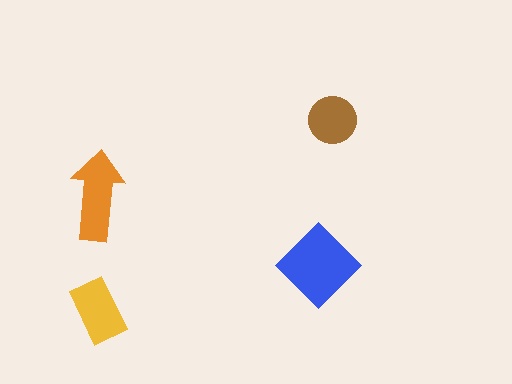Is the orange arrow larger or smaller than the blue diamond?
Smaller.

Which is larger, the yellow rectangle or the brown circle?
The yellow rectangle.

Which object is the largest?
The blue diamond.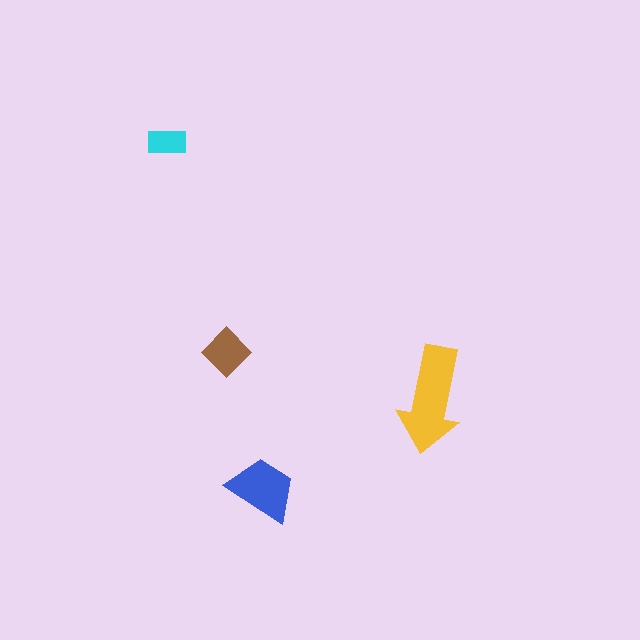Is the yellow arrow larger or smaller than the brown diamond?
Larger.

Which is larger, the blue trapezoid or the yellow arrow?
The yellow arrow.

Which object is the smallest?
The cyan rectangle.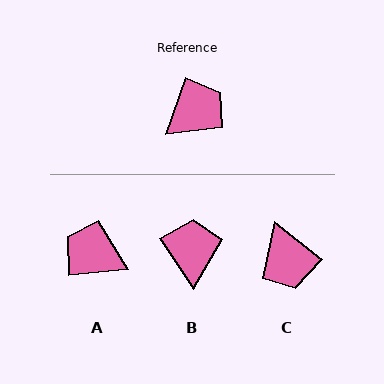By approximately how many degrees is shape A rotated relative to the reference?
Approximately 114 degrees counter-clockwise.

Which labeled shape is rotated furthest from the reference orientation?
A, about 114 degrees away.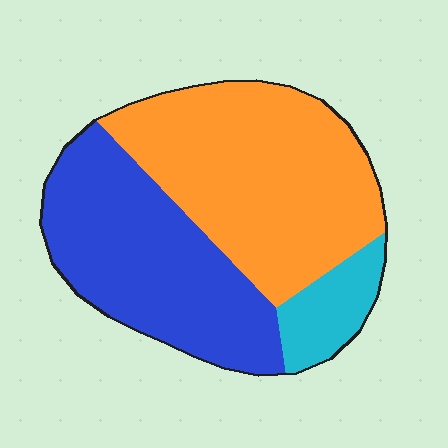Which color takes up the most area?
Orange, at roughly 50%.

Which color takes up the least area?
Cyan, at roughly 10%.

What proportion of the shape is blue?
Blue takes up about two fifths (2/5) of the shape.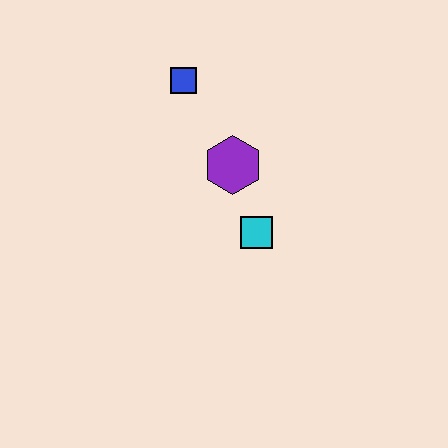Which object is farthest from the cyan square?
The blue square is farthest from the cyan square.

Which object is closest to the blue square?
The purple hexagon is closest to the blue square.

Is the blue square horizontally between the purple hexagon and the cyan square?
No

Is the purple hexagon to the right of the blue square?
Yes